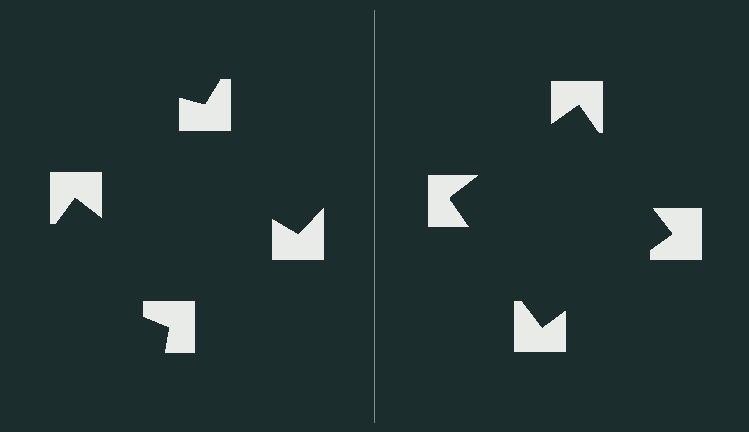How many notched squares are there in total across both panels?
8 — 4 on each side.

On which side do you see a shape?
An illusory square appears on the right side. On the left side the wedge cuts are rotated, so no coherent shape forms.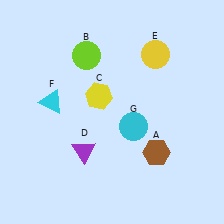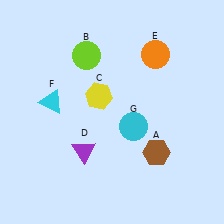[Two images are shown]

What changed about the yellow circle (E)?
In Image 1, E is yellow. In Image 2, it changed to orange.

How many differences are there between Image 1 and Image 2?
There is 1 difference between the two images.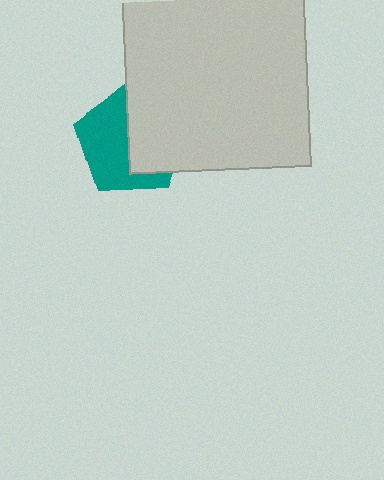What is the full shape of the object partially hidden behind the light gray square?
The partially hidden object is a teal pentagon.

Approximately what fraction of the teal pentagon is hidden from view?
Roughly 47% of the teal pentagon is hidden behind the light gray square.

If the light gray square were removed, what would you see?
You would see the complete teal pentagon.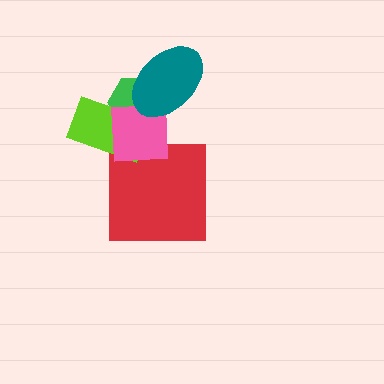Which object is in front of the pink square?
The teal ellipse is in front of the pink square.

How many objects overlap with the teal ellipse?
2 objects overlap with the teal ellipse.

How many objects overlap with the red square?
1 object overlaps with the red square.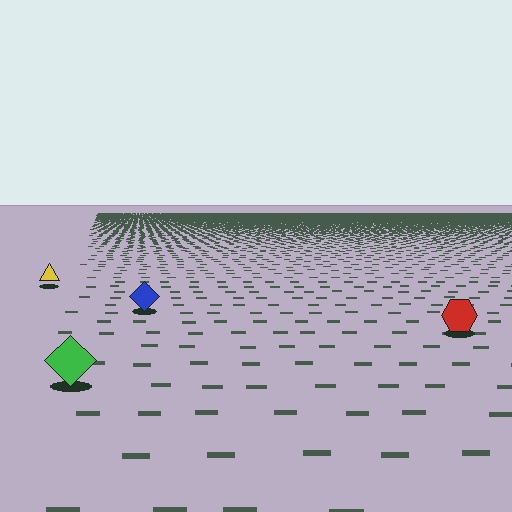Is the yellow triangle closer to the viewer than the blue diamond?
No. The blue diamond is closer — you can tell from the texture gradient: the ground texture is coarser near it.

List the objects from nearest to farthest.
From nearest to farthest: the green diamond, the red hexagon, the blue diamond, the yellow triangle.